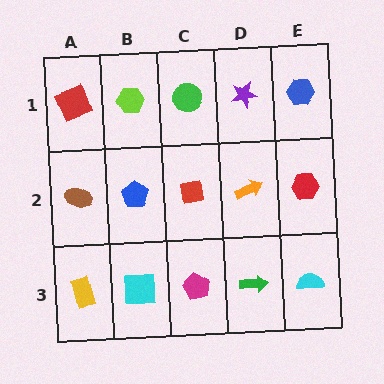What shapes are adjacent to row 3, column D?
An orange arrow (row 2, column D), a magenta pentagon (row 3, column C), a cyan semicircle (row 3, column E).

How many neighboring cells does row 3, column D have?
3.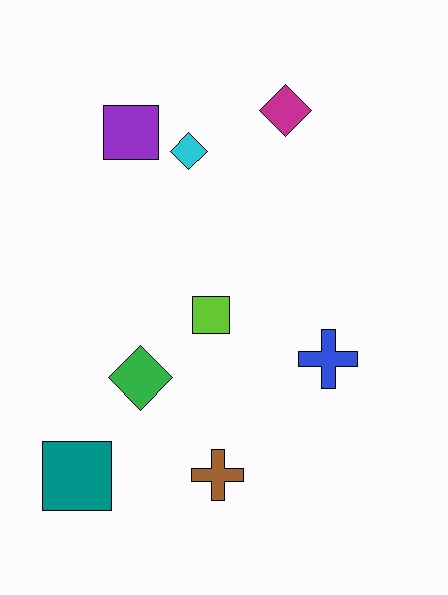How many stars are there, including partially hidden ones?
There are no stars.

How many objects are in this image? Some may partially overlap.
There are 8 objects.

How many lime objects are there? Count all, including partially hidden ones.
There is 1 lime object.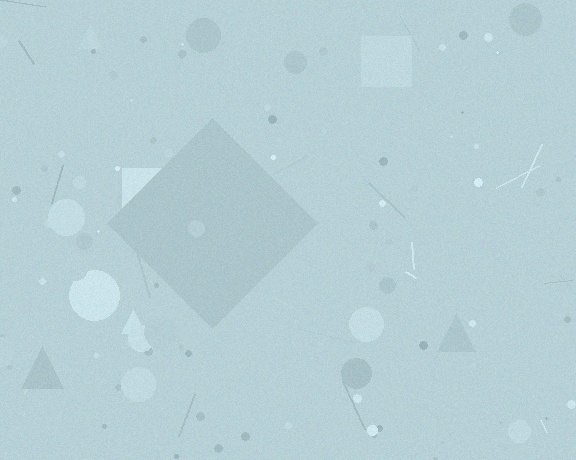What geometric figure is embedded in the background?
A diamond is embedded in the background.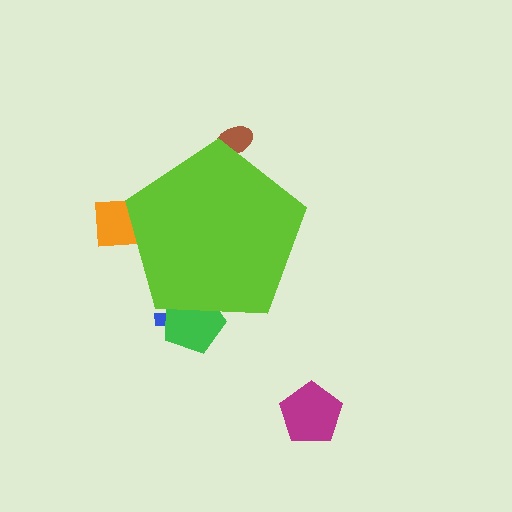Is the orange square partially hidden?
Yes, the orange square is partially hidden behind the lime pentagon.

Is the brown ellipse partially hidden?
Yes, the brown ellipse is partially hidden behind the lime pentagon.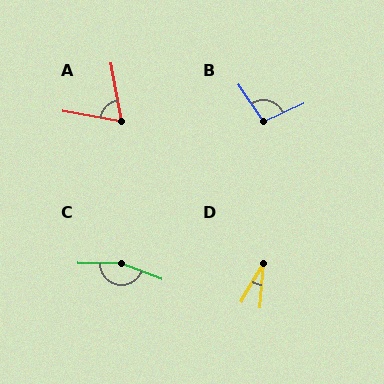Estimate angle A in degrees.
Approximately 70 degrees.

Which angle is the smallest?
D, at approximately 25 degrees.